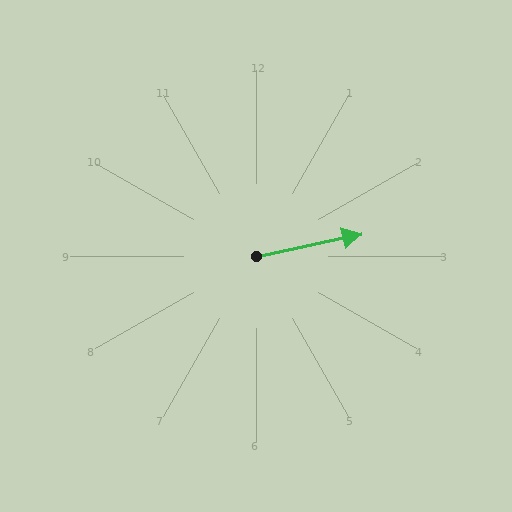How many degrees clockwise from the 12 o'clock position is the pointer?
Approximately 78 degrees.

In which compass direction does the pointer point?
East.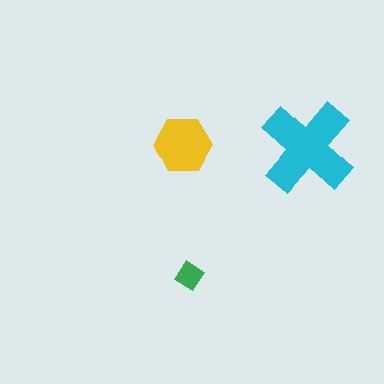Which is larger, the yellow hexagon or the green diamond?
The yellow hexagon.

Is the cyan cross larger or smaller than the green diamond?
Larger.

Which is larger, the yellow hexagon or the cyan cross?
The cyan cross.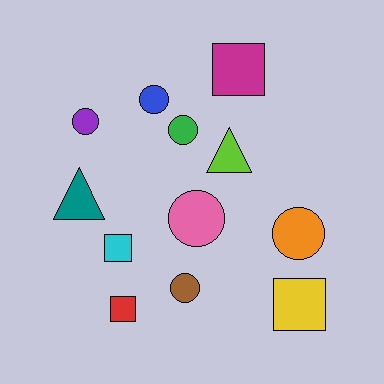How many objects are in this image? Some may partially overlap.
There are 12 objects.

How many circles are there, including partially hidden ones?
There are 6 circles.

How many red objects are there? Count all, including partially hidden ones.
There is 1 red object.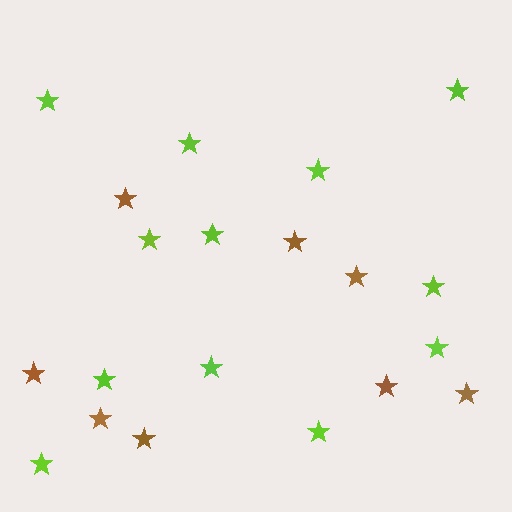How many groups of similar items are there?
There are 2 groups: one group of brown stars (8) and one group of lime stars (12).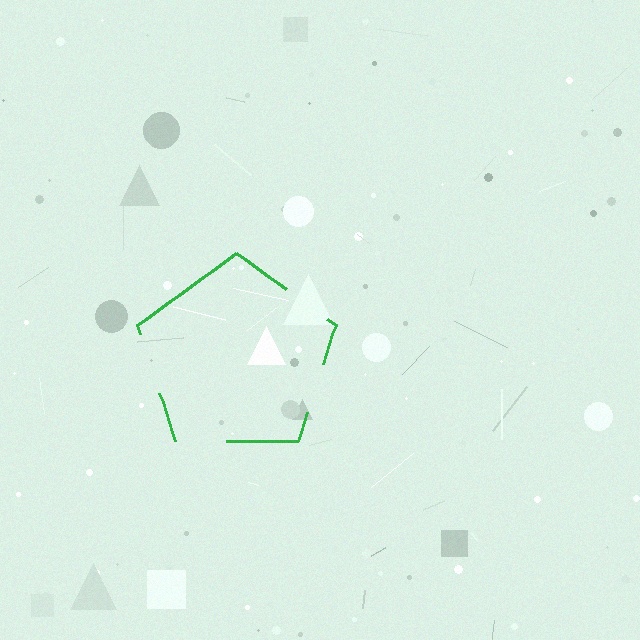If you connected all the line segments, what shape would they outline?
They would outline a pentagon.